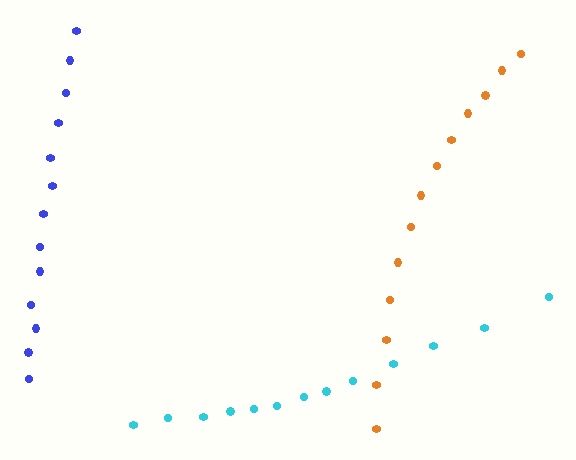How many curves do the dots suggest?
There are 3 distinct paths.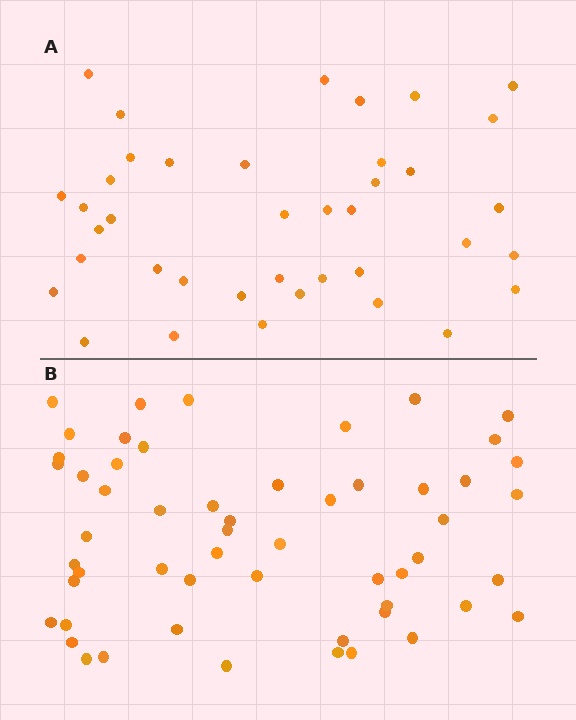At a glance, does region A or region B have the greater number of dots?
Region B (the bottom region) has more dots.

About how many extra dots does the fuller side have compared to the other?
Region B has approximately 15 more dots than region A.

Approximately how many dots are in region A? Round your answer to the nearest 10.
About 40 dots. (The exact count is 39, which rounds to 40.)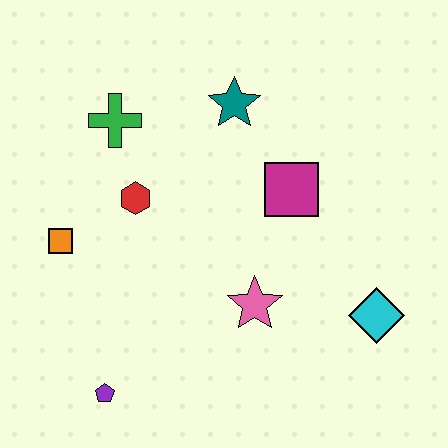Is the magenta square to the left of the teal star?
No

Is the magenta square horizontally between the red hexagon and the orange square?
No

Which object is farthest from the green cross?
The cyan diamond is farthest from the green cross.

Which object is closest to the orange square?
The red hexagon is closest to the orange square.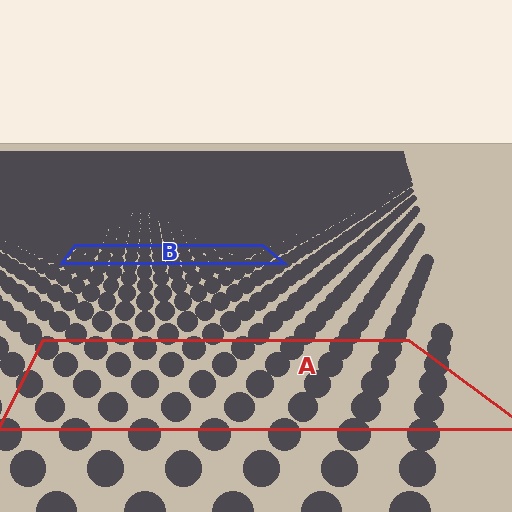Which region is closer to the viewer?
Region A is closer. The texture elements there are larger and more spread out.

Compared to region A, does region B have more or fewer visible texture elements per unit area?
Region B has more texture elements per unit area — they are packed more densely because it is farther away.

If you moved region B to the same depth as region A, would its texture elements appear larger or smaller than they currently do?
They would appear larger. At a closer depth, the same texture elements are projected at a bigger on-screen size.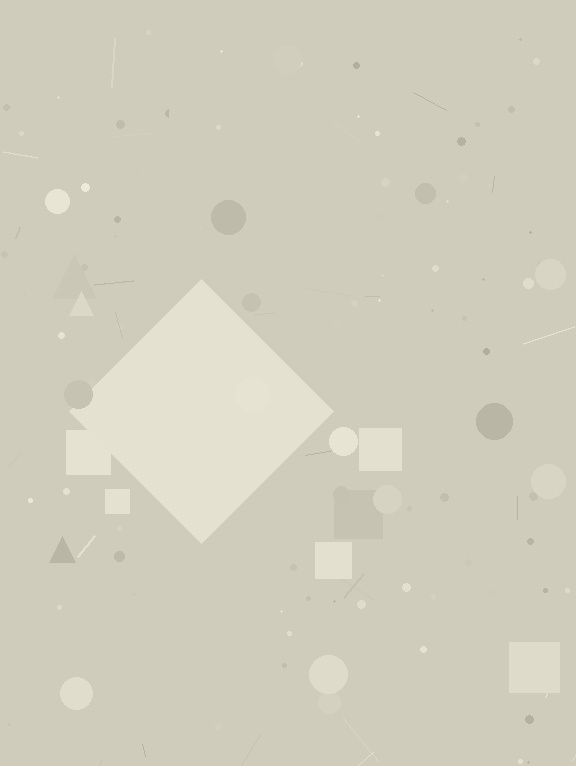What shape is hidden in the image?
A diamond is hidden in the image.